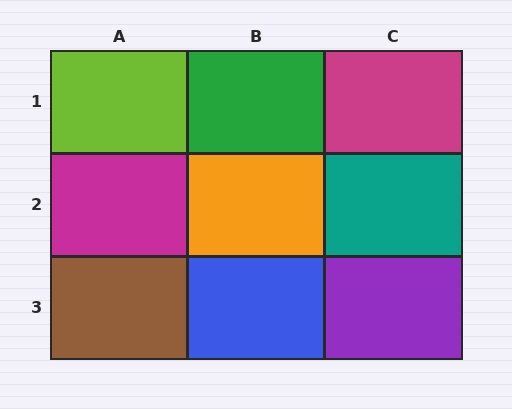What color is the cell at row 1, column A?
Lime.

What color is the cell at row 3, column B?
Blue.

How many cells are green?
1 cell is green.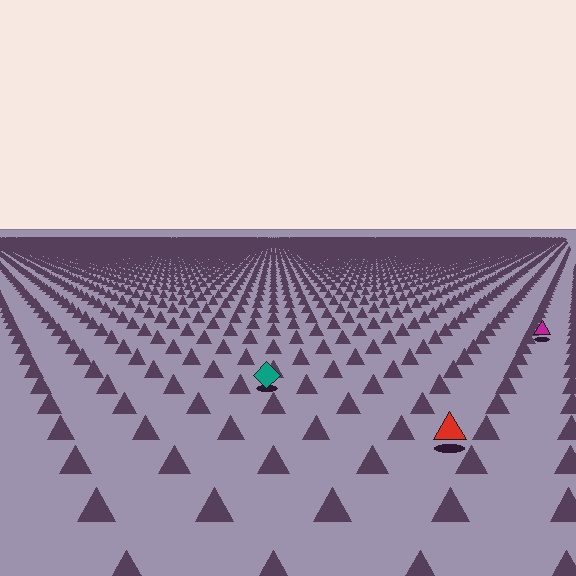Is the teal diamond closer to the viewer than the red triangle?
No. The red triangle is closer — you can tell from the texture gradient: the ground texture is coarser near it.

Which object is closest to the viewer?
The red triangle is closest. The texture marks near it are larger and more spread out.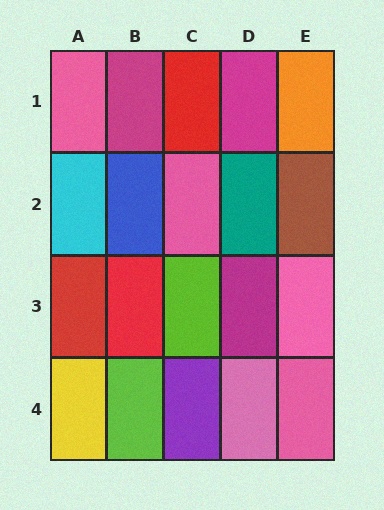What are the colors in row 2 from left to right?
Cyan, blue, pink, teal, brown.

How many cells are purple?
1 cell is purple.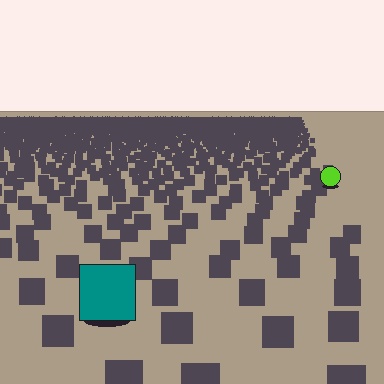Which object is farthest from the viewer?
The lime circle is farthest from the viewer. It appears smaller and the ground texture around it is denser.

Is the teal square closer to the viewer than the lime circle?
Yes. The teal square is closer — you can tell from the texture gradient: the ground texture is coarser near it.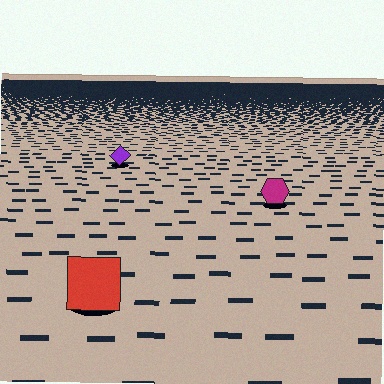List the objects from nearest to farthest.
From nearest to farthest: the red square, the magenta hexagon, the purple diamond.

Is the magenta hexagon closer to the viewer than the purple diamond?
Yes. The magenta hexagon is closer — you can tell from the texture gradient: the ground texture is coarser near it.